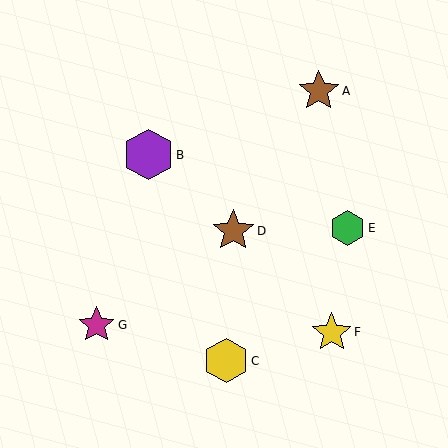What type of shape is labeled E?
Shape E is a green hexagon.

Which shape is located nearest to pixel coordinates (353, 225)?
The green hexagon (labeled E) at (348, 228) is nearest to that location.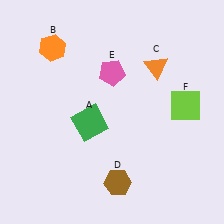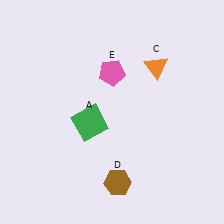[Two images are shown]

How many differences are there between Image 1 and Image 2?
There are 2 differences between the two images.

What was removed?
The orange hexagon (B), the lime square (F) were removed in Image 2.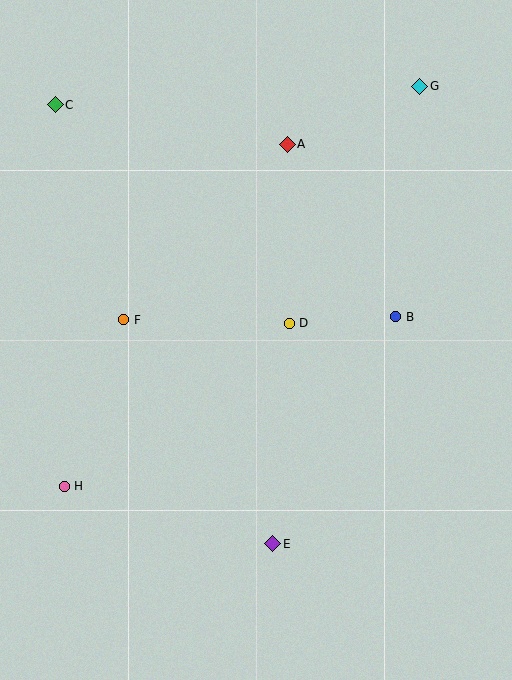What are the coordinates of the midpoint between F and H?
The midpoint between F and H is at (94, 403).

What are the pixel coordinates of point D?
Point D is at (289, 323).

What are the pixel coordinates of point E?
Point E is at (273, 544).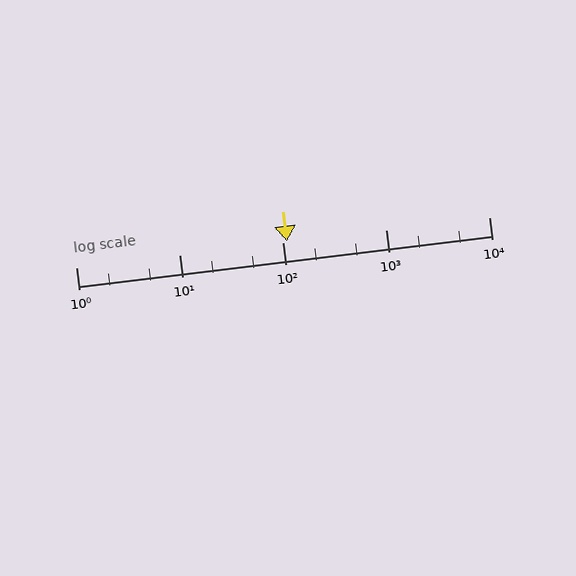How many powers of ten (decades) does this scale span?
The scale spans 4 decades, from 1 to 10000.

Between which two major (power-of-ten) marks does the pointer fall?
The pointer is between 100 and 1000.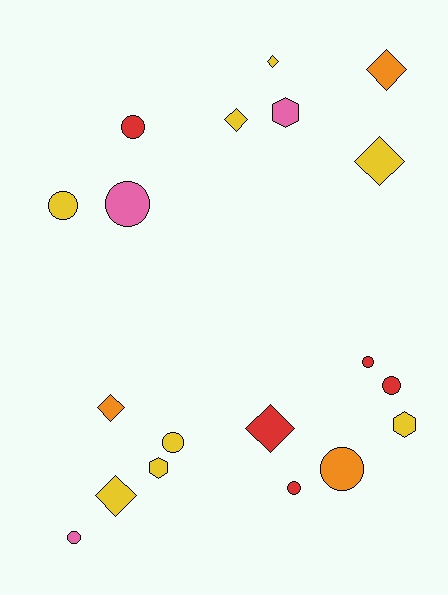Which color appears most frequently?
Yellow, with 8 objects.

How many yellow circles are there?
There are 2 yellow circles.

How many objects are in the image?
There are 19 objects.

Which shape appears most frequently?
Circle, with 9 objects.